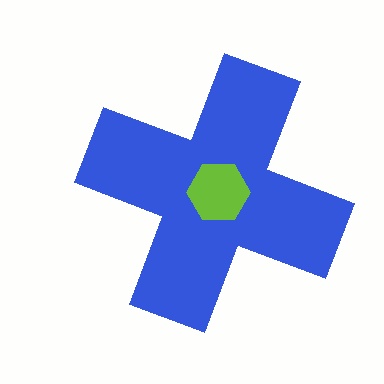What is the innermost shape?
The lime hexagon.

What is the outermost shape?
The blue cross.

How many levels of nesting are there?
2.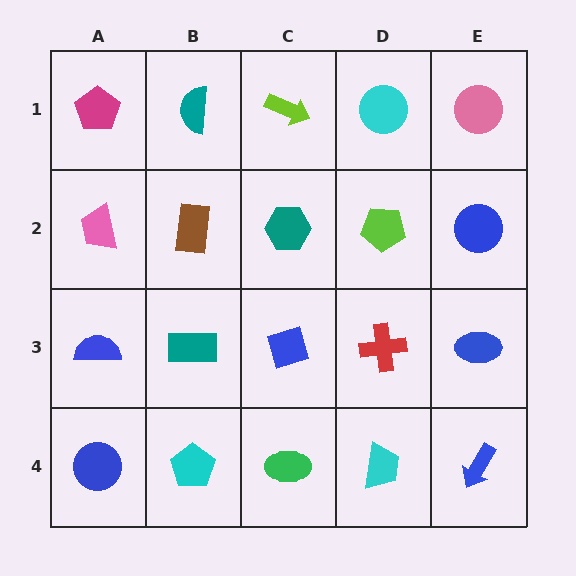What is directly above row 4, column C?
A blue diamond.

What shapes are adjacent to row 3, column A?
A pink trapezoid (row 2, column A), a blue circle (row 4, column A), a teal rectangle (row 3, column B).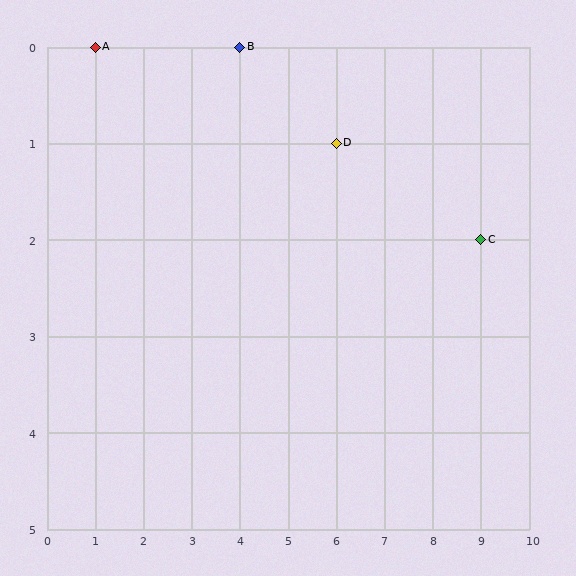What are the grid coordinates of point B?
Point B is at grid coordinates (4, 0).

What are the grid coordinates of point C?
Point C is at grid coordinates (9, 2).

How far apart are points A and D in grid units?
Points A and D are 5 columns and 1 row apart (about 5.1 grid units diagonally).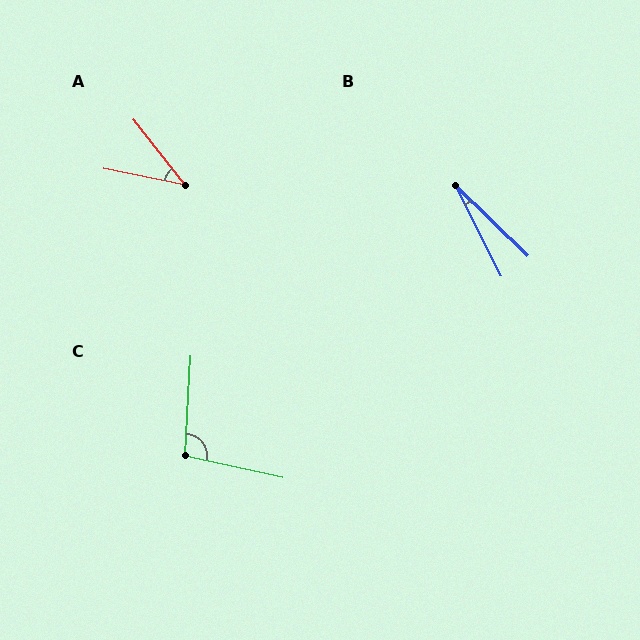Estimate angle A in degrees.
Approximately 41 degrees.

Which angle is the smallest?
B, at approximately 19 degrees.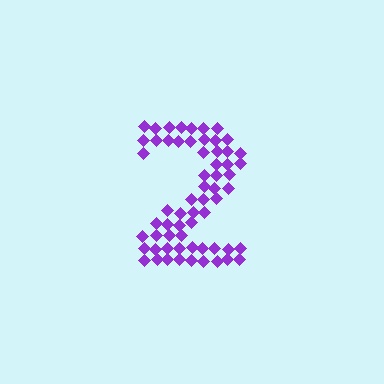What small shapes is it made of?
It is made of small diamonds.